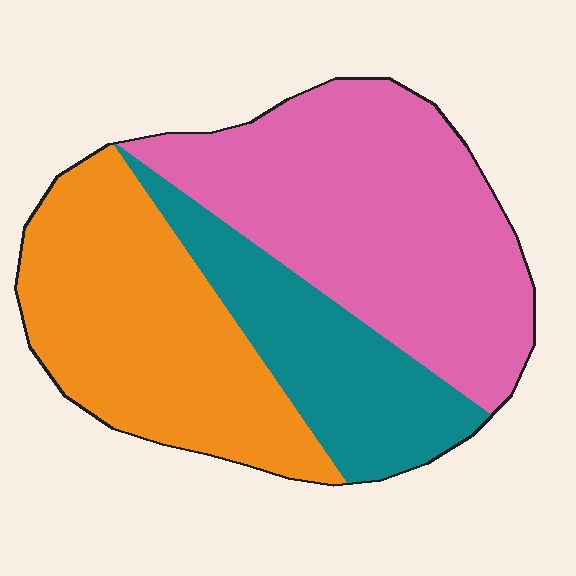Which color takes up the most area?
Pink, at roughly 45%.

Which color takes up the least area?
Teal, at roughly 20%.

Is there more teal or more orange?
Orange.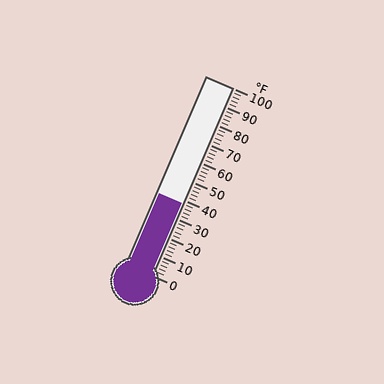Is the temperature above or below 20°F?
The temperature is above 20°F.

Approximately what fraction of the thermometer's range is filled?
The thermometer is filled to approximately 40% of its range.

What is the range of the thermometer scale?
The thermometer scale ranges from 0°F to 100°F.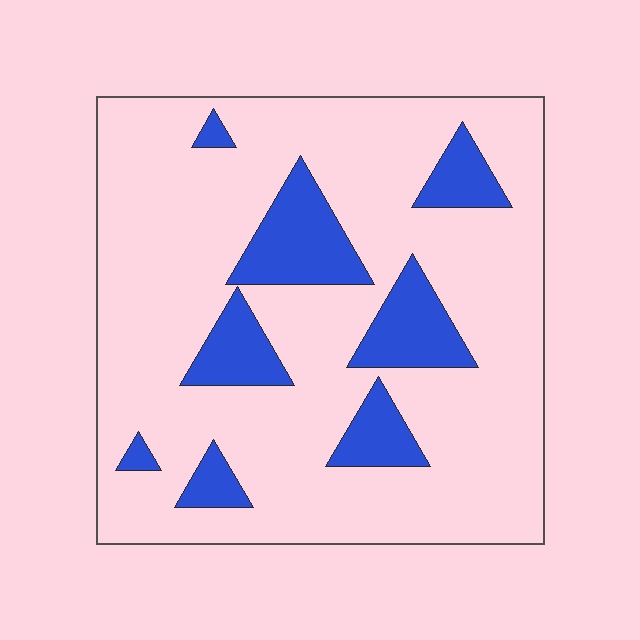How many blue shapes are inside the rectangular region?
8.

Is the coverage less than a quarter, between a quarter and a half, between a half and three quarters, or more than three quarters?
Less than a quarter.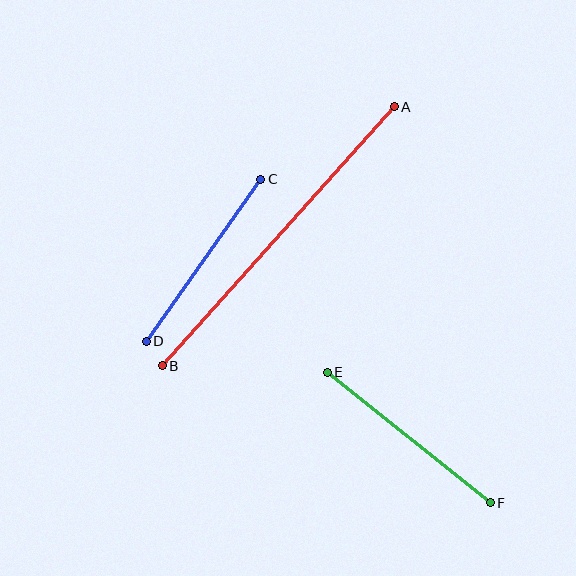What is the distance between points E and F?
The distance is approximately 209 pixels.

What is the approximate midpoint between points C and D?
The midpoint is at approximately (203, 260) pixels.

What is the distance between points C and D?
The distance is approximately 199 pixels.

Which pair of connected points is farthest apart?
Points A and B are farthest apart.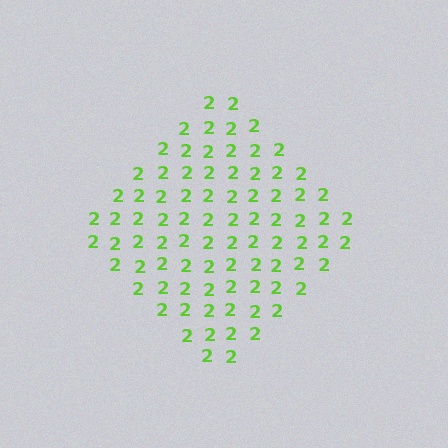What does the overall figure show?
The overall figure shows a diamond.